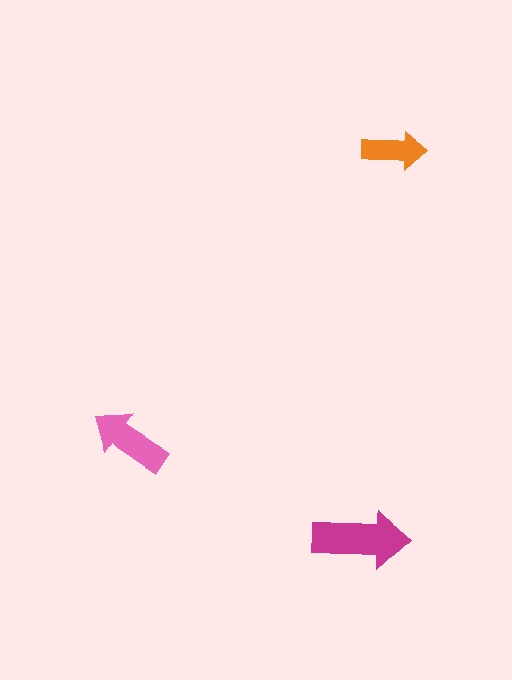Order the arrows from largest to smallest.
the magenta one, the pink one, the orange one.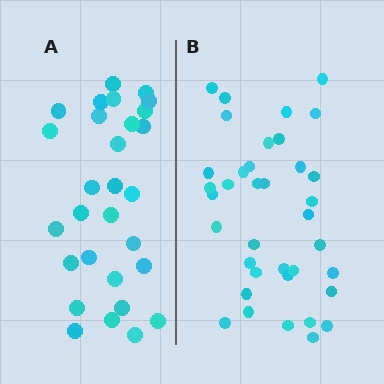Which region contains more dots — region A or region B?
Region B (the right region) has more dots.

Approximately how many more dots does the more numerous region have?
Region B has roughly 8 or so more dots than region A.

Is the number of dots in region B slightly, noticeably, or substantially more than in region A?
Region B has noticeably more, but not dramatically so. The ratio is roughly 1.3 to 1.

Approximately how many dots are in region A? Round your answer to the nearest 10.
About 30 dots. (The exact count is 29, which rounds to 30.)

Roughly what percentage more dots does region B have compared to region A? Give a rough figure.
About 30% more.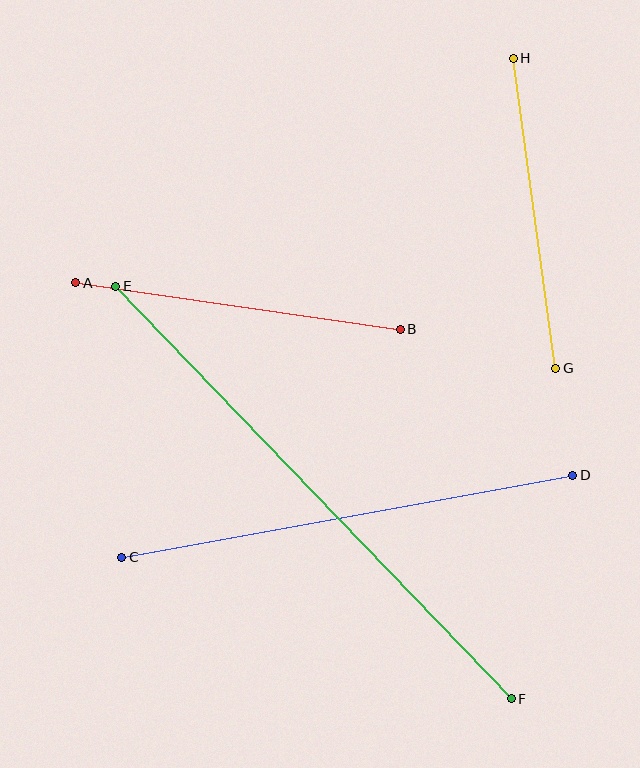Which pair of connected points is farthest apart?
Points E and F are farthest apart.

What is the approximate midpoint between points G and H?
The midpoint is at approximately (534, 213) pixels.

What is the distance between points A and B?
The distance is approximately 328 pixels.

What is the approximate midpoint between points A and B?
The midpoint is at approximately (238, 306) pixels.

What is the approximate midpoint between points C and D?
The midpoint is at approximately (347, 516) pixels.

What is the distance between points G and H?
The distance is approximately 313 pixels.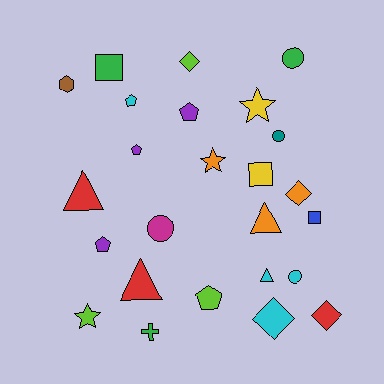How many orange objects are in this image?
There are 3 orange objects.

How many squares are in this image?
There are 3 squares.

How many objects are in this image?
There are 25 objects.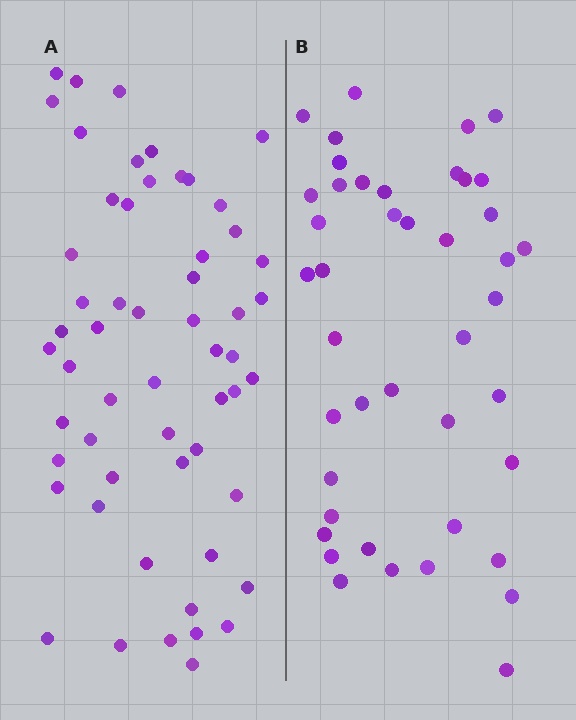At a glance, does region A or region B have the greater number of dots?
Region A (the left region) has more dots.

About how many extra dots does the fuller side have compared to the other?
Region A has approximately 15 more dots than region B.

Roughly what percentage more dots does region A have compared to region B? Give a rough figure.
About 30% more.